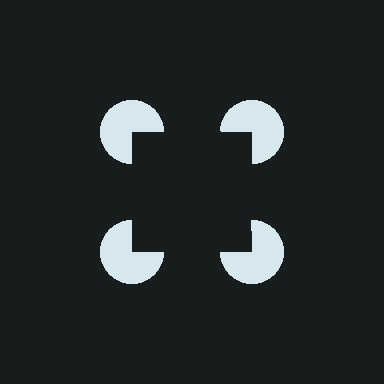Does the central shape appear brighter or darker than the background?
It typically appears slightly darker than the background, even though no actual brightness change is drawn.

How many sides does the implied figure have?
4 sides.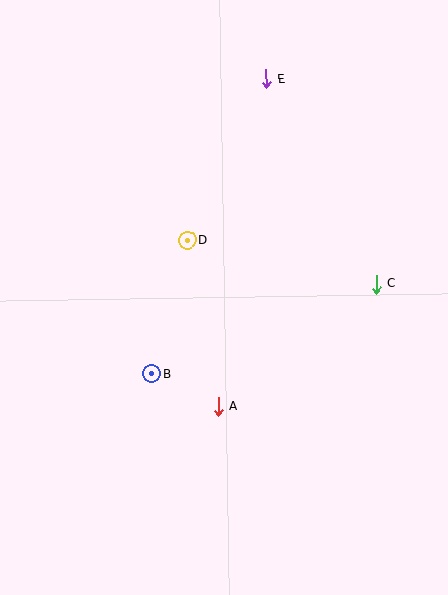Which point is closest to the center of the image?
Point D at (188, 240) is closest to the center.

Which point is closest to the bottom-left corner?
Point B is closest to the bottom-left corner.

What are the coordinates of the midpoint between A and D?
The midpoint between A and D is at (203, 323).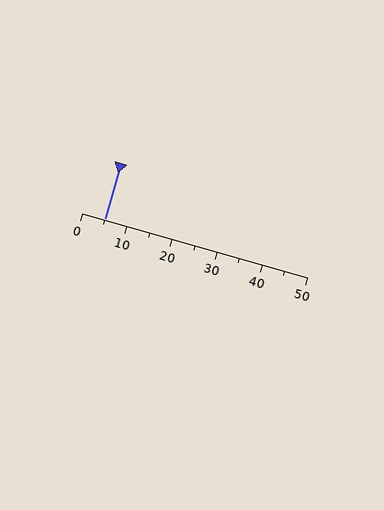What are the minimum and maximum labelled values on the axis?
The axis runs from 0 to 50.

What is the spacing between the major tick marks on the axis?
The major ticks are spaced 10 apart.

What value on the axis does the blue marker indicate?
The marker indicates approximately 5.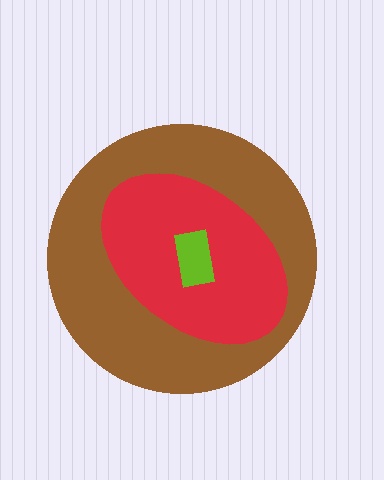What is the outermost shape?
The brown circle.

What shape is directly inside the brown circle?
The red ellipse.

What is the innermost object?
The lime rectangle.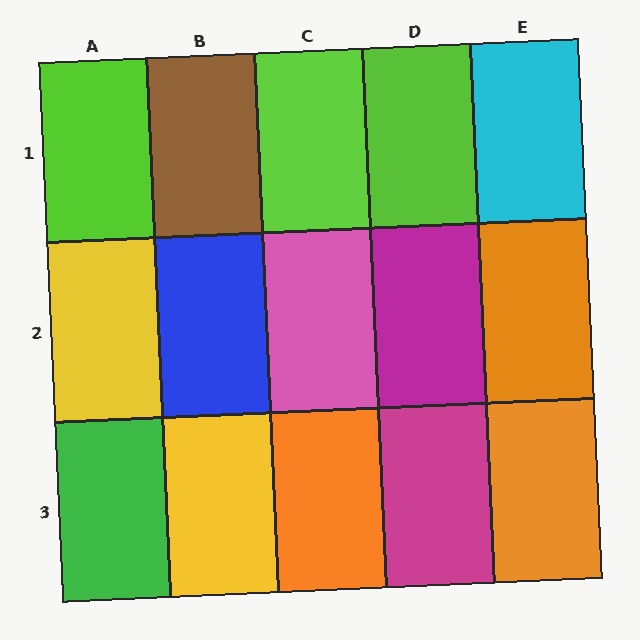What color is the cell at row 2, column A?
Yellow.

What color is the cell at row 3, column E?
Orange.